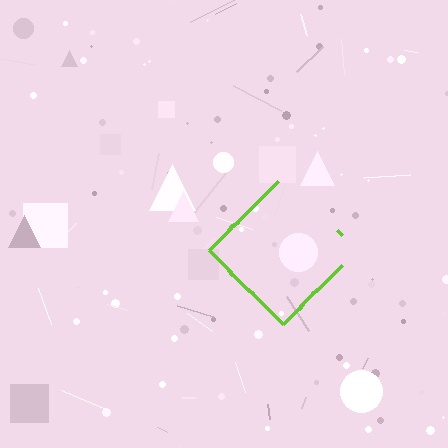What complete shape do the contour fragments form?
The contour fragments form a diamond.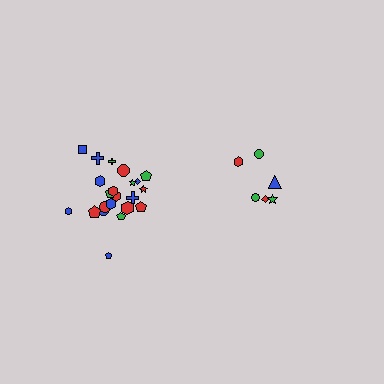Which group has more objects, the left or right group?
The left group.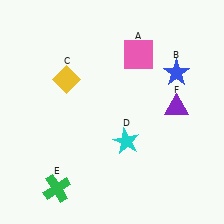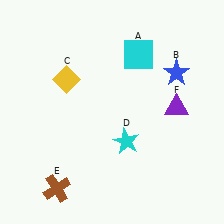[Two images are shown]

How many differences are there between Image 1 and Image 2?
There are 2 differences between the two images.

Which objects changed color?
A changed from pink to cyan. E changed from green to brown.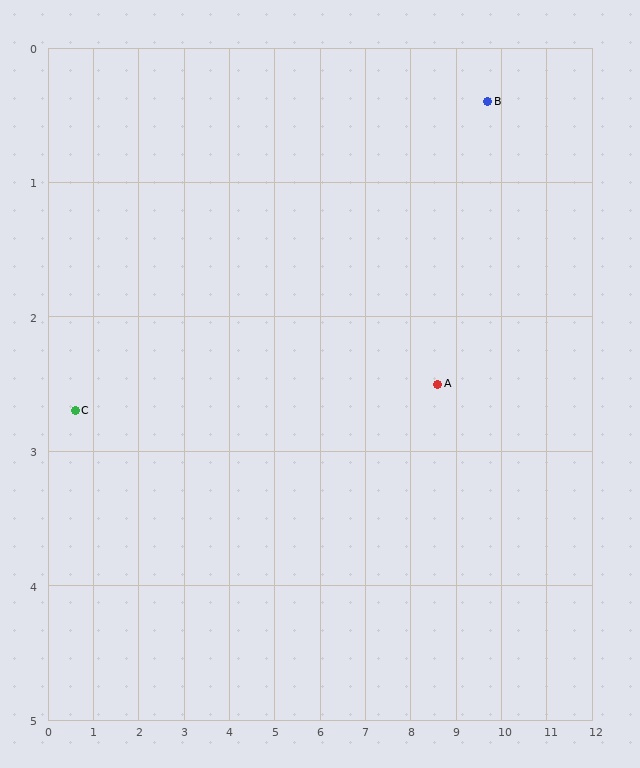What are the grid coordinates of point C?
Point C is at approximately (0.6, 2.7).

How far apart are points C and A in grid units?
Points C and A are about 8.0 grid units apart.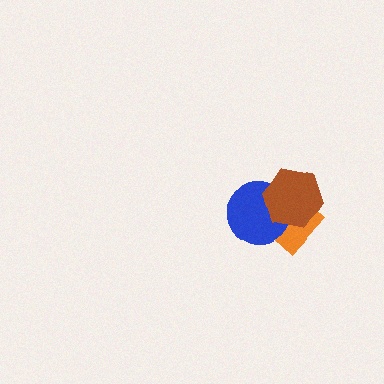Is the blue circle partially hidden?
Yes, it is partially covered by another shape.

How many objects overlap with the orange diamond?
2 objects overlap with the orange diamond.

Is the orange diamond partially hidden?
Yes, it is partially covered by another shape.